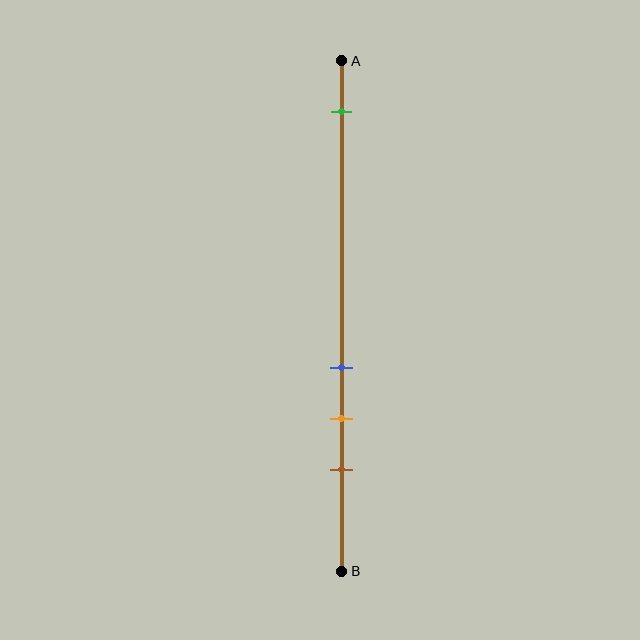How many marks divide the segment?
There are 4 marks dividing the segment.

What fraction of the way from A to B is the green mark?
The green mark is approximately 10% (0.1) of the way from A to B.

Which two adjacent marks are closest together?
The blue and orange marks are the closest adjacent pair.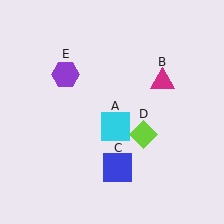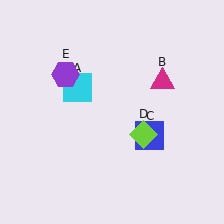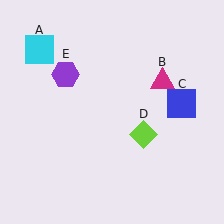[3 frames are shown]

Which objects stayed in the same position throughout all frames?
Magenta triangle (object B) and lime diamond (object D) and purple hexagon (object E) remained stationary.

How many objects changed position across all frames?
2 objects changed position: cyan square (object A), blue square (object C).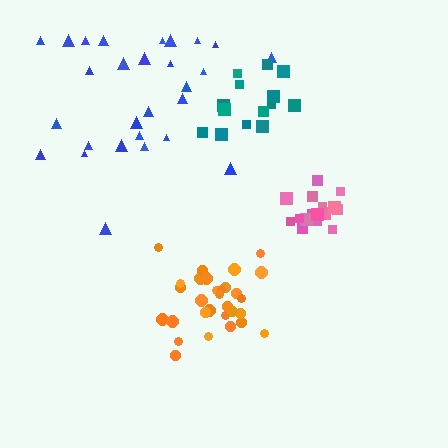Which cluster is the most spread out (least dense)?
Blue.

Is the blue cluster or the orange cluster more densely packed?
Orange.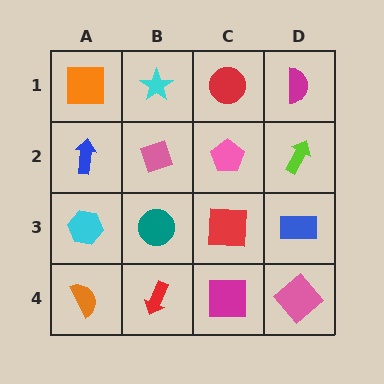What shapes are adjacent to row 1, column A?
A blue arrow (row 2, column A), a cyan star (row 1, column B).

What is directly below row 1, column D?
A lime arrow.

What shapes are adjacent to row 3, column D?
A lime arrow (row 2, column D), a pink diamond (row 4, column D), a red square (row 3, column C).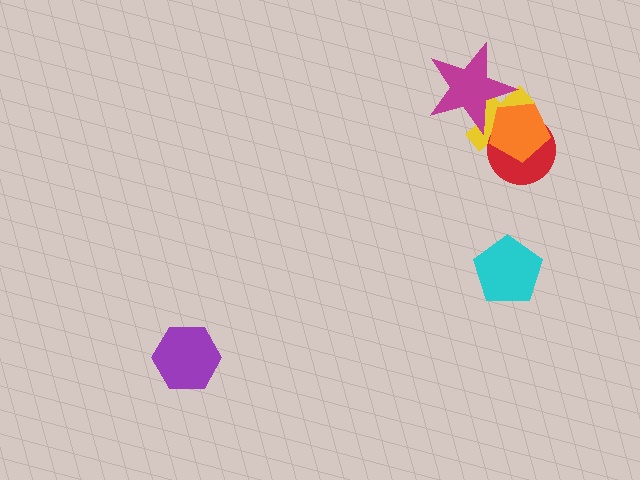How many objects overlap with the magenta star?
2 objects overlap with the magenta star.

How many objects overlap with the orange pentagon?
3 objects overlap with the orange pentagon.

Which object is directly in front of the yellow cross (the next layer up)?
The red circle is directly in front of the yellow cross.